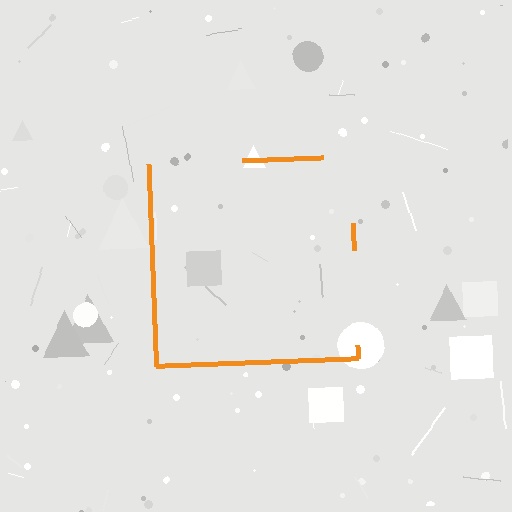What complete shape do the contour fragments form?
The contour fragments form a square.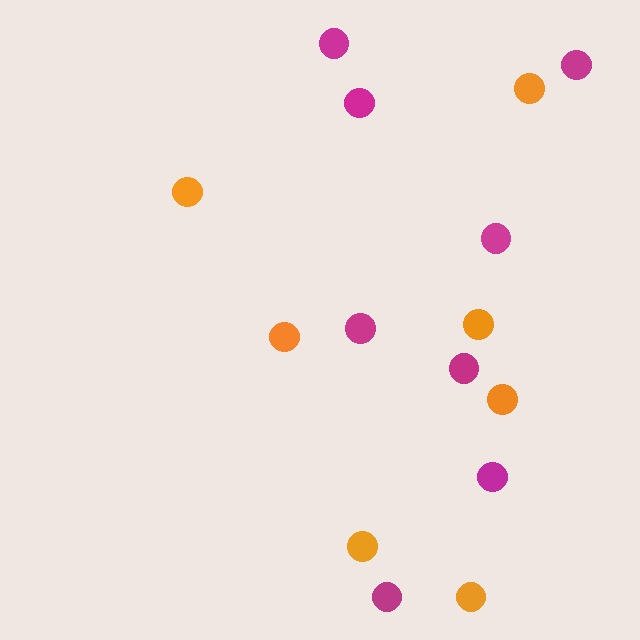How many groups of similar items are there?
There are 2 groups: one group of orange circles (7) and one group of magenta circles (8).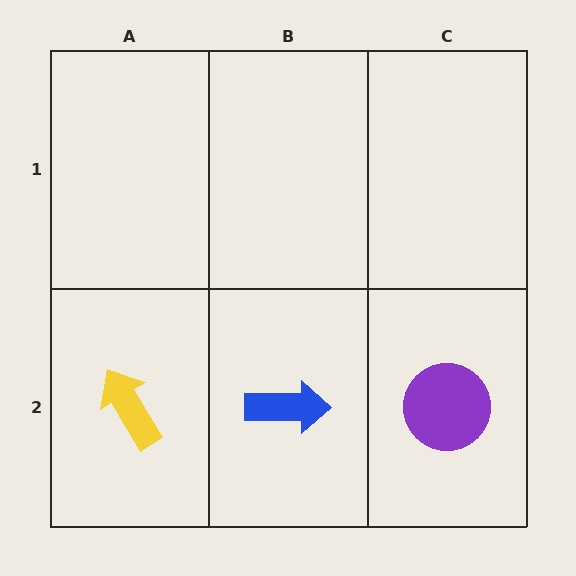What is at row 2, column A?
A yellow arrow.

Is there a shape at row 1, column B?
No, that cell is empty.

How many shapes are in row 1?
0 shapes.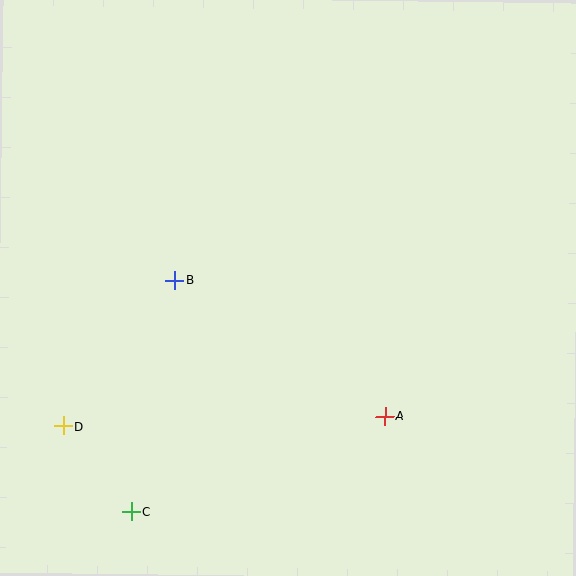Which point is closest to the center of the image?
Point B at (175, 280) is closest to the center.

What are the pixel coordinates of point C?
Point C is at (132, 512).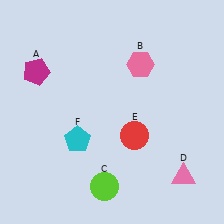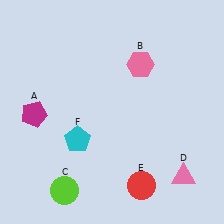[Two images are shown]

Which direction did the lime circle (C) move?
The lime circle (C) moved left.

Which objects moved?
The objects that moved are: the magenta pentagon (A), the lime circle (C), the red circle (E).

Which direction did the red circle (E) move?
The red circle (E) moved down.